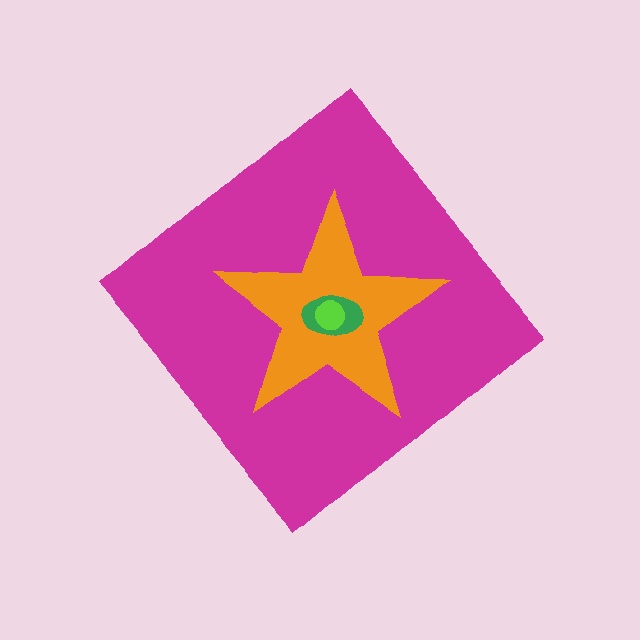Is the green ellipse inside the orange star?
Yes.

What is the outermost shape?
The magenta diamond.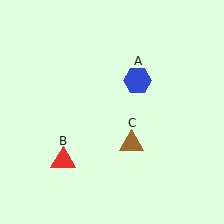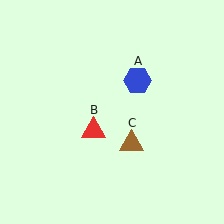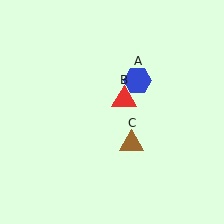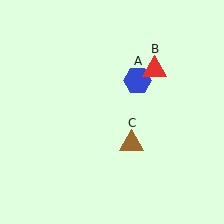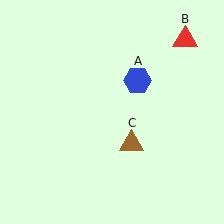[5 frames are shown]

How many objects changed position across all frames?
1 object changed position: red triangle (object B).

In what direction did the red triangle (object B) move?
The red triangle (object B) moved up and to the right.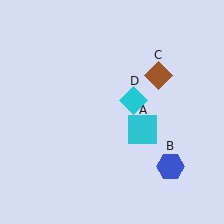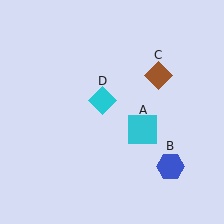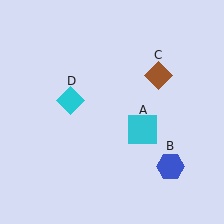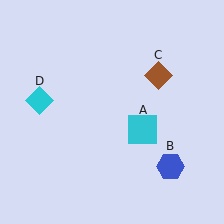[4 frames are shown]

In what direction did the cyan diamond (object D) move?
The cyan diamond (object D) moved left.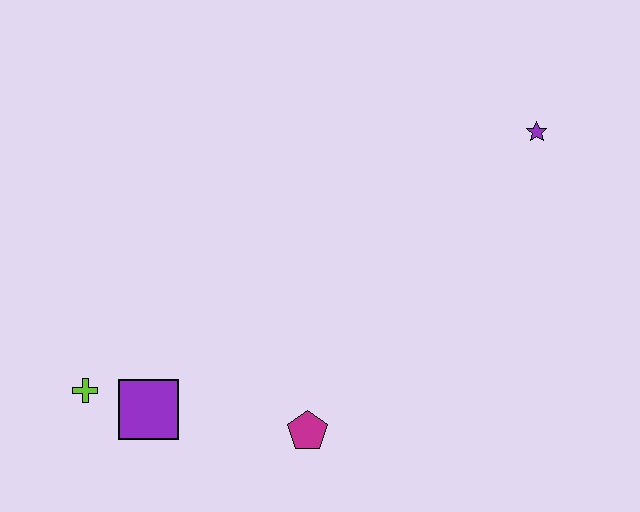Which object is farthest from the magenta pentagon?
The purple star is farthest from the magenta pentagon.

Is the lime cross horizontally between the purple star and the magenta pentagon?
No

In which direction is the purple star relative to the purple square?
The purple star is to the right of the purple square.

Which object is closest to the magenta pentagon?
The purple square is closest to the magenta pentagon.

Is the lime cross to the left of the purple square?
Yes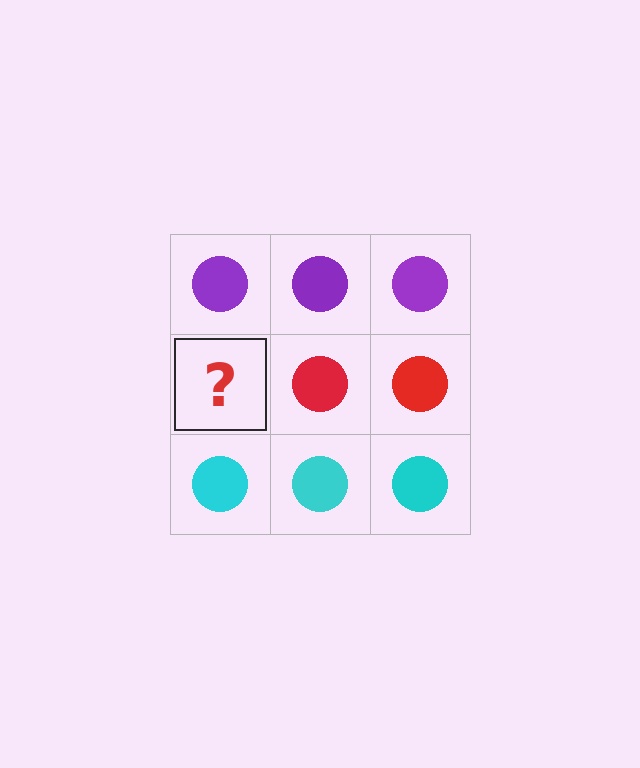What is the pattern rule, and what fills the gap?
The rule is that each row has a consistent color. The gap should be filled with a red circle.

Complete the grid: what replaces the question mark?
The question mark should be replaced with a red circle.